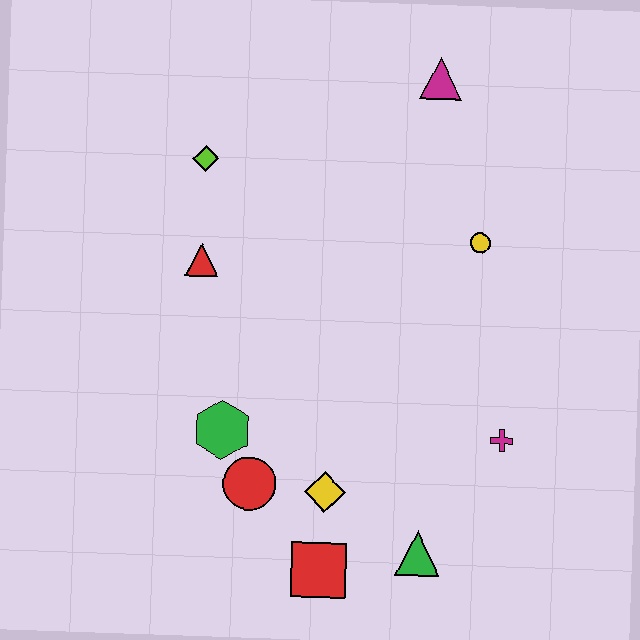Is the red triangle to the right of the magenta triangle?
No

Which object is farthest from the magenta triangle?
The red square is farthest from the magenta triangle.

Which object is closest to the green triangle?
The red square is closest to the green triangle.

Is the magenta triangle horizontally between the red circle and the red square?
No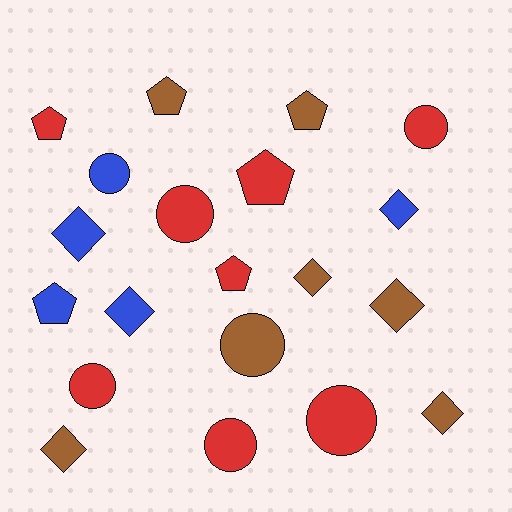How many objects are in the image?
There are 20 objects.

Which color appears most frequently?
Red, with 8 objects.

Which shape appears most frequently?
Diamond, with 7 objects.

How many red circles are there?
There are 5 red circles.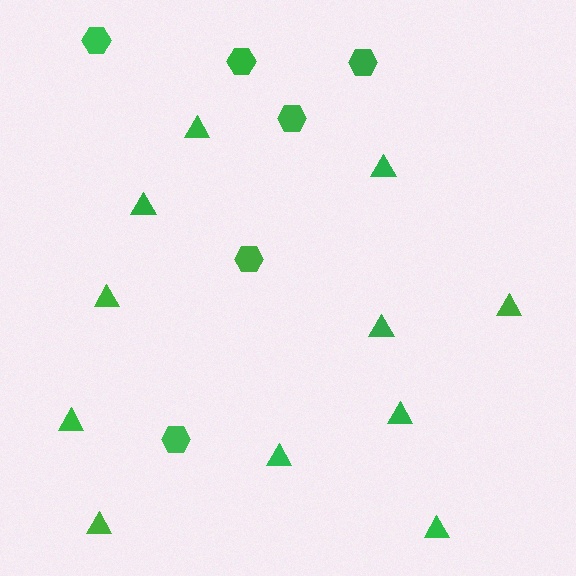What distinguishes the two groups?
There are 2 groups: one group of hexagons (6) and one group of triangles (11).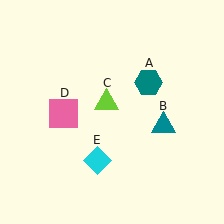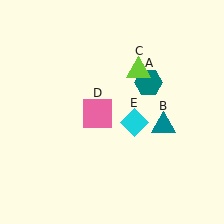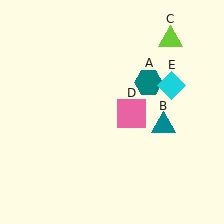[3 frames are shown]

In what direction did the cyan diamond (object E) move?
The cyan diamond (object E) moved up and to the right.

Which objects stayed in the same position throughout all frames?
Teal hexagon (object A) and teal triangle (object B) remained stationary.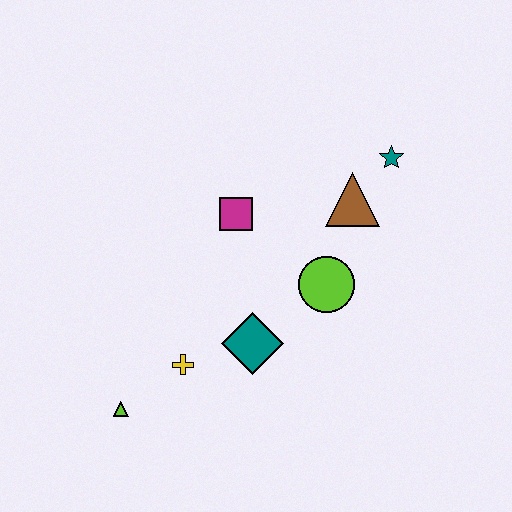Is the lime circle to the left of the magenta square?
No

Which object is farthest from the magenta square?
The lime triangle is farthest from the magenta square.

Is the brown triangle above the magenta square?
Yes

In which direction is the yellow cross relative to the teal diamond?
The yellow cross is to the left of the teal diamond.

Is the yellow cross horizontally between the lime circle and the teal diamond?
No